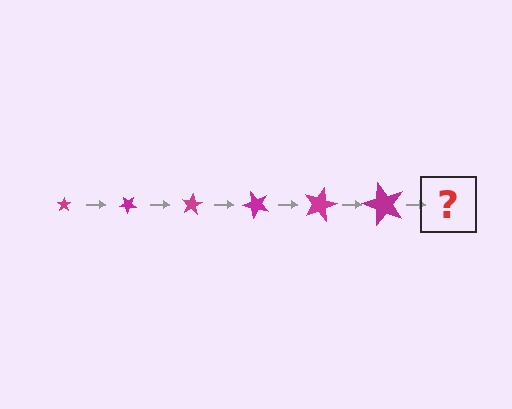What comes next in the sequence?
The next element should be a star, larger than the previous one and rotated 240 degrees from the start.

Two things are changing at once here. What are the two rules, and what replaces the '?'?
The two rules are that the star grows larger each step and it rotates 40 degrees each step. The '?' should be a star, larger than the previous one and rotated 240 degrees from the start.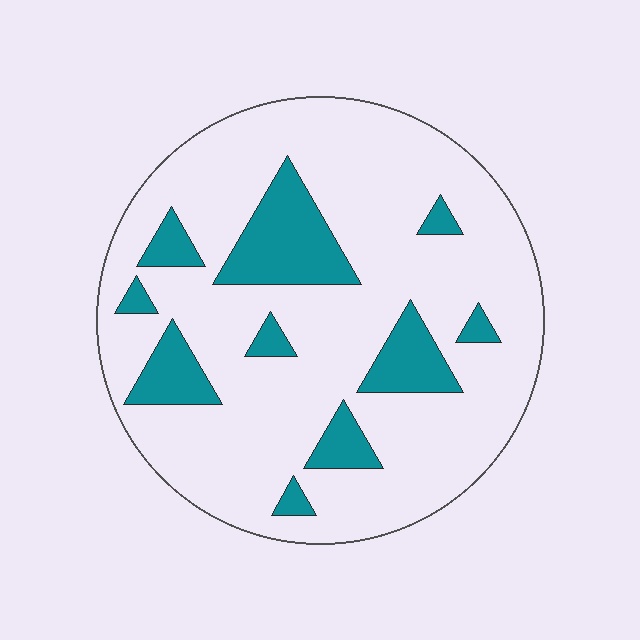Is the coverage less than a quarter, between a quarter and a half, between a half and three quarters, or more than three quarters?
Less than a quarter.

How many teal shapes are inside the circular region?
10.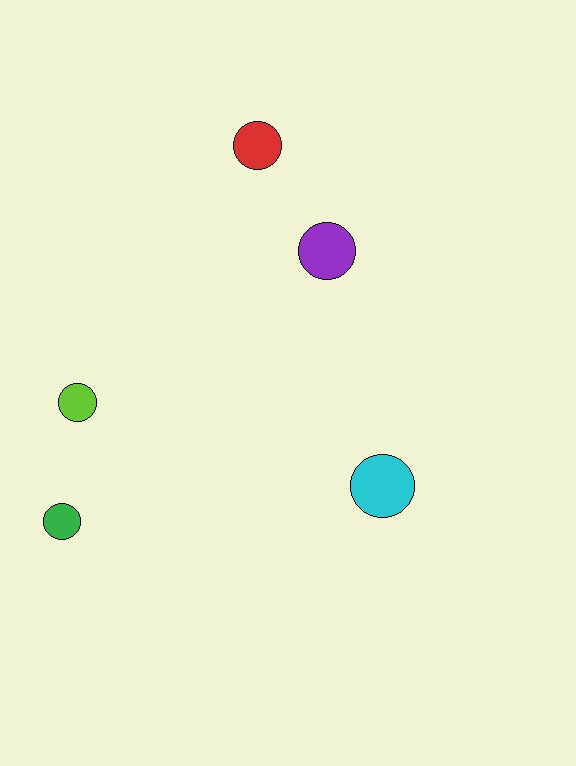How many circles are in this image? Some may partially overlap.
There are 5 circles.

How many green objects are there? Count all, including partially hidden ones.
There is 1 green object.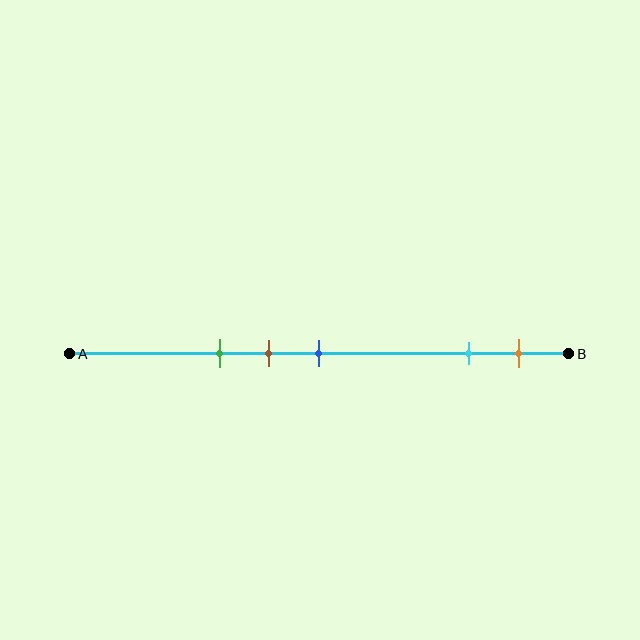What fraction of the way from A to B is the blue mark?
The blue mark is approximately 50% (0.5) of the way from A to B.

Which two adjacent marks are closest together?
The brown and blue marks are the closest adjacent pair.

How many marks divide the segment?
There are 5 marks dividing the segment.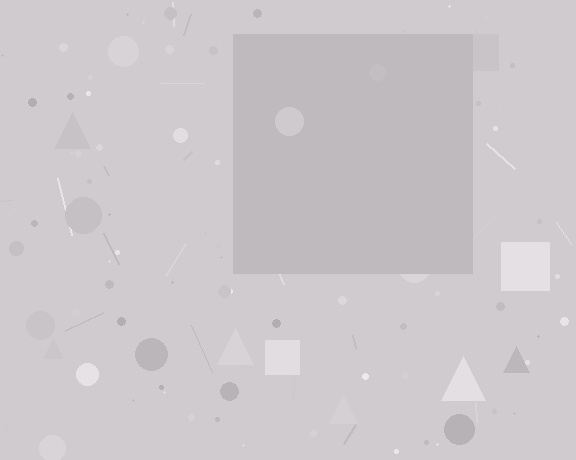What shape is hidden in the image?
A square is hidden in the image.